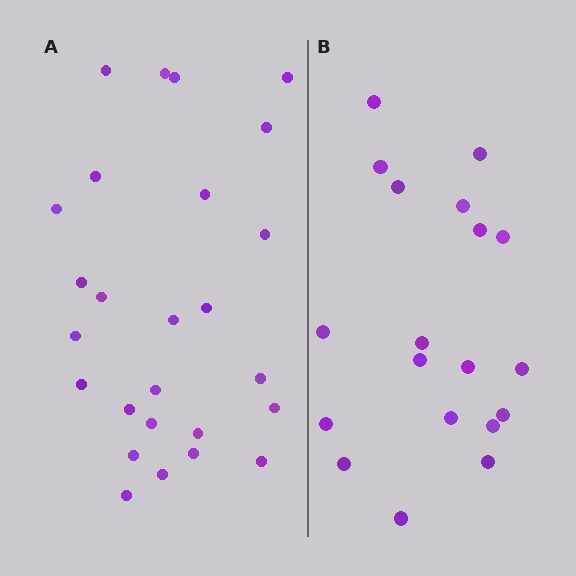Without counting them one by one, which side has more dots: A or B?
Region A (the left region) has more dots.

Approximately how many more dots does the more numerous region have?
Region A has roughly 8 or so more dots than region B.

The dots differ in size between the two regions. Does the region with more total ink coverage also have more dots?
No. Region B has more total ink coverage because its dots are larger, but region A actually contains more individual dots. Total area can be misleading — the number of items is what matters here.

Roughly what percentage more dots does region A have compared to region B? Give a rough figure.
About 35% more.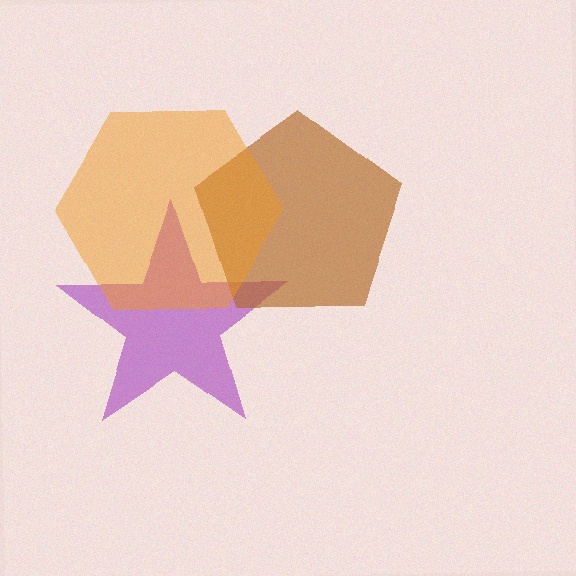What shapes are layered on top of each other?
The layered shapes are: a purple star, a brown pentagon, an orange hexagon.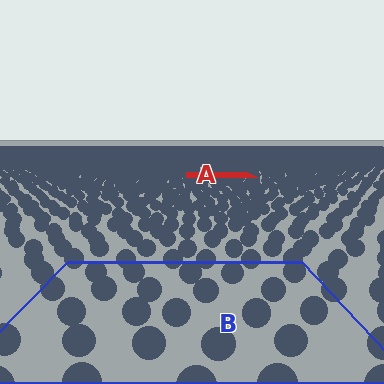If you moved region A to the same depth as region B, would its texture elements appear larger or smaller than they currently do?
They would appear larger. At a closer depth, the same texture elements are projected at a bigger on-screen size.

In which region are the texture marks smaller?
The texture marks are smaller in region A, because it is farther away.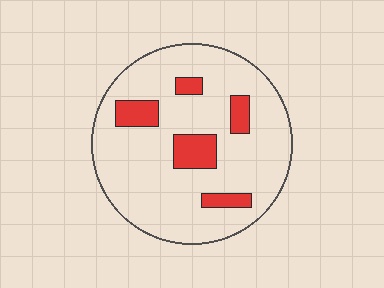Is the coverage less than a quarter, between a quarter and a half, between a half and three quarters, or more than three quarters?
Less than a quarter.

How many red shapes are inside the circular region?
5.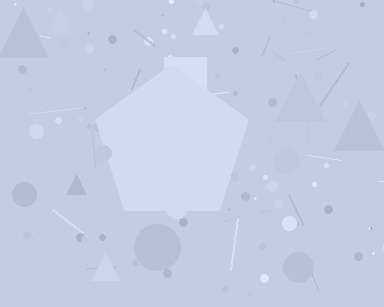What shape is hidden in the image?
A pentagon is hidden in the image.